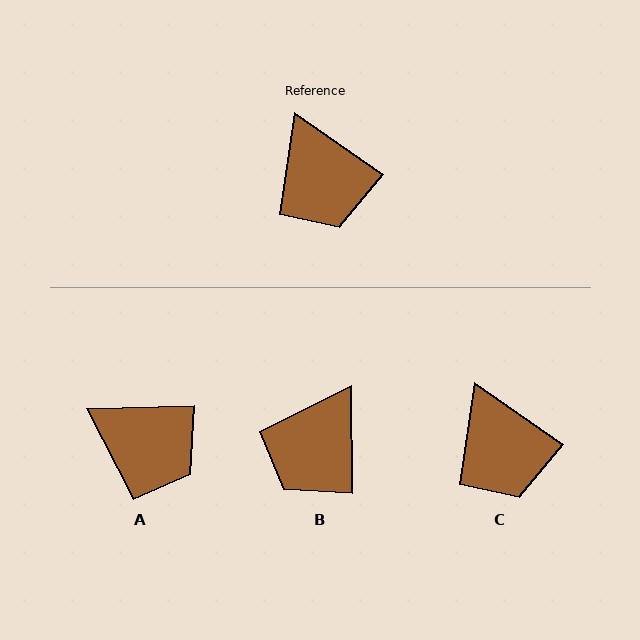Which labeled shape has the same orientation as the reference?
C.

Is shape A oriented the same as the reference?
No, it is off by about 36 degrees.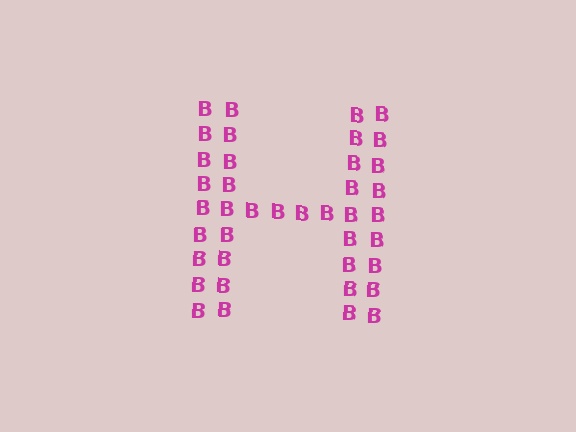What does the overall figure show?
The overall figure shows the letter H.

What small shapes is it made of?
It is made of small letter B's.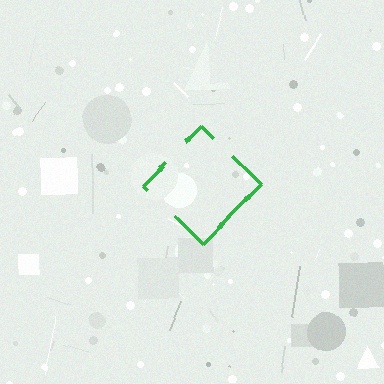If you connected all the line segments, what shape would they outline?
They would outline a diamond.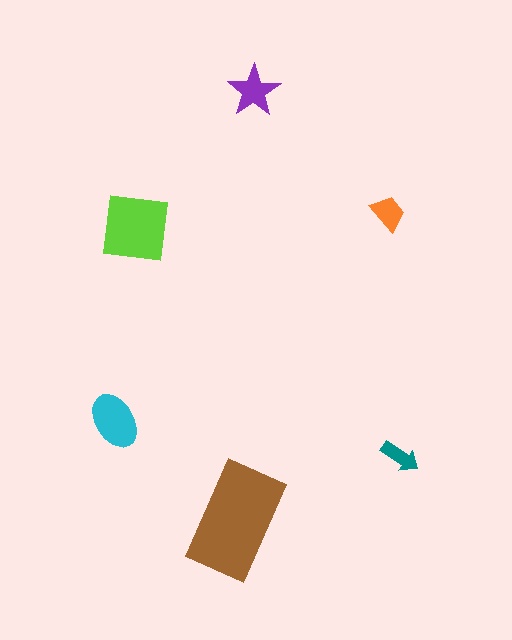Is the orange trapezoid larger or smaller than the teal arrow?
Larger.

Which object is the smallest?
The teal arrow.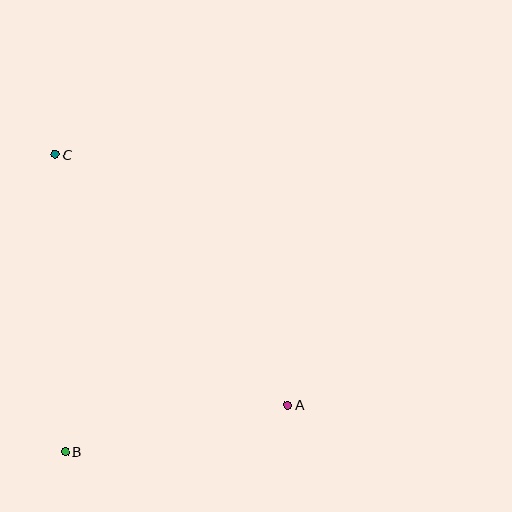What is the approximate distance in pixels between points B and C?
The distance between B and C is approximately 298 pixels.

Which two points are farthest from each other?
Points A and C are farthest from each other.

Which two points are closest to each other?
Points A and B are closest to each other.